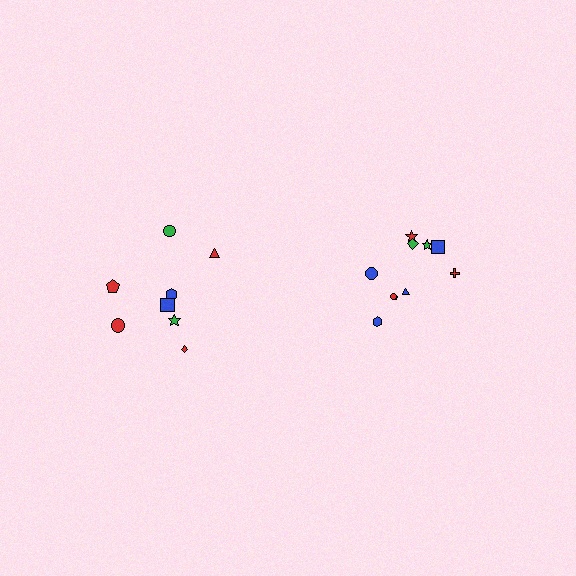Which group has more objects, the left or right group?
The right group.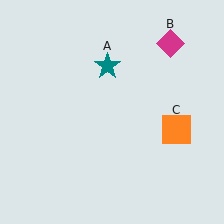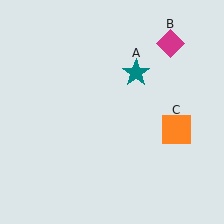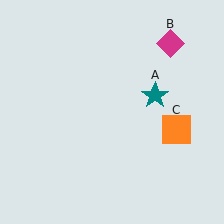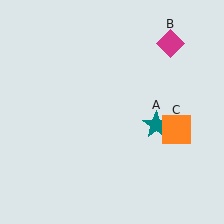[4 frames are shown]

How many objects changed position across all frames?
1 object changed position: teal star (object A).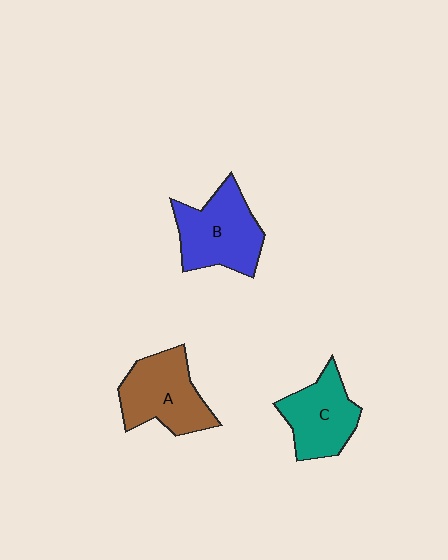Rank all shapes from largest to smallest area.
From largest to smallest: B (blue), A (brown), C (teal).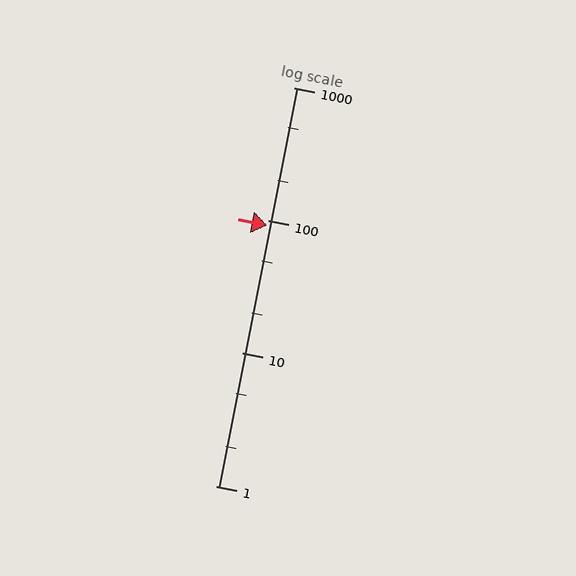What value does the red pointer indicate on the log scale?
The pointer indicates approximately 91.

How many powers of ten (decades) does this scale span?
The scale spans 3 decades, from 1 to 1000.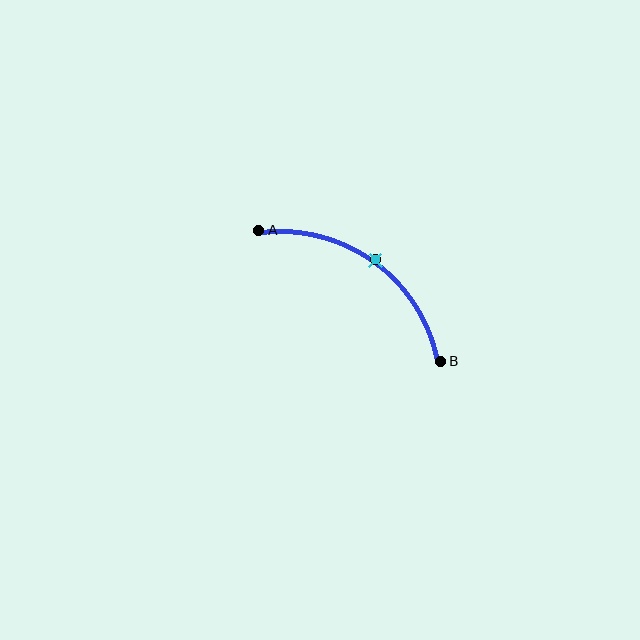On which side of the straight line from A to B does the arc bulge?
The arc bulges above and to the right of the straight line connecting A and B.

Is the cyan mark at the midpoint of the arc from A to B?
Yes. The cyan mark lies on the arc at equal arc-length from both A and B — it is the arc midpoint.